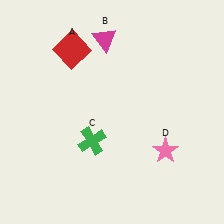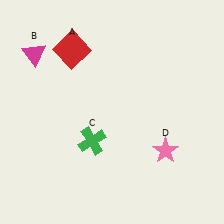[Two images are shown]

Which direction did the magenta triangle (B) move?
The magenta triangle (B) moved left.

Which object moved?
The magenta triangle (B) moved left.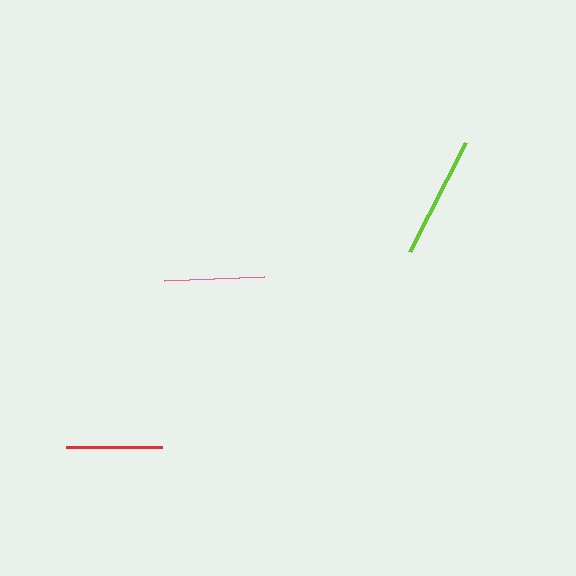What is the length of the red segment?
The red segment is approximately 96 pixels long.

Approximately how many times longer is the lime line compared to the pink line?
The lime line is approximately 1.2 times the length of the pink line.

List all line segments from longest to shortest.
From longest to shortest: lime, pink, red.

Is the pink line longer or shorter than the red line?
The pink line is longer than the red line.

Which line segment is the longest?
The lime line is the longest at approximately 122 pixels.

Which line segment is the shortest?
The red line is the shortest at approximately 96 pixels.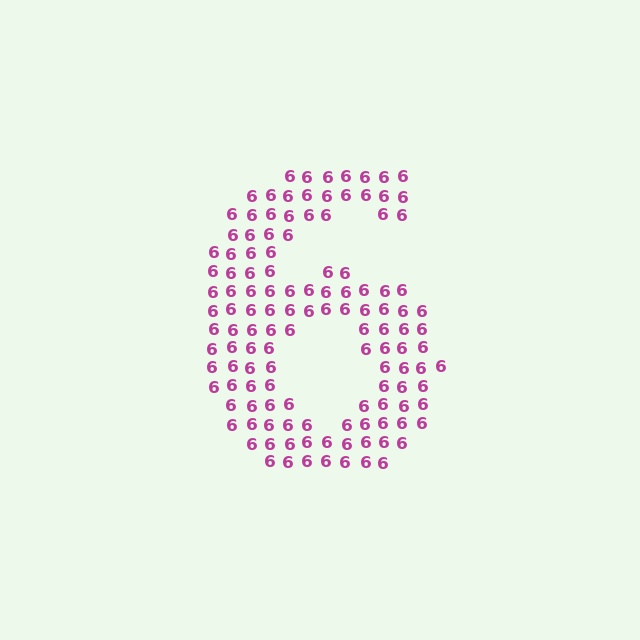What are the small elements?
The small elements are digit 6's.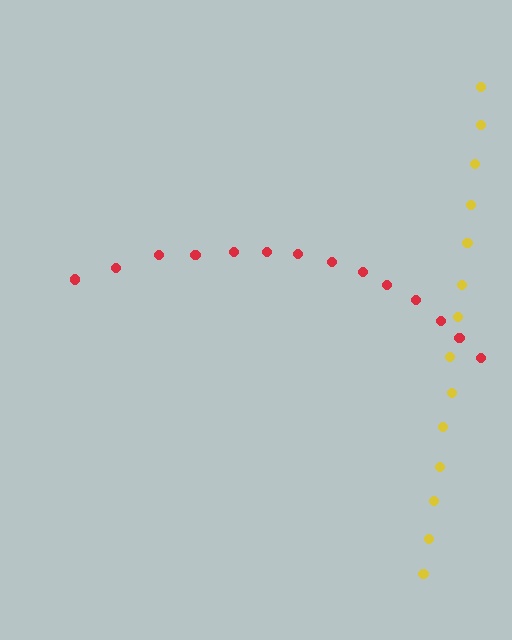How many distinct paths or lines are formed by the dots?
There are 2 distinct paths.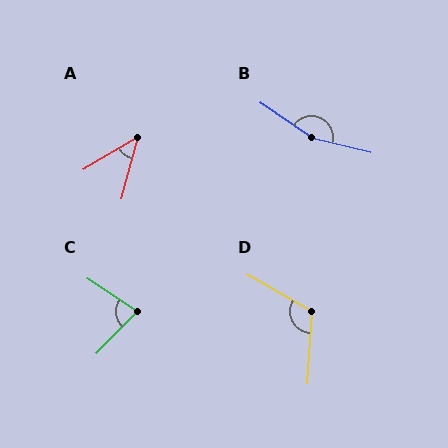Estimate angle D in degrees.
Approximately 117 degrees.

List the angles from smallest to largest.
A (44°), C (79°), D (117°), B (160°).